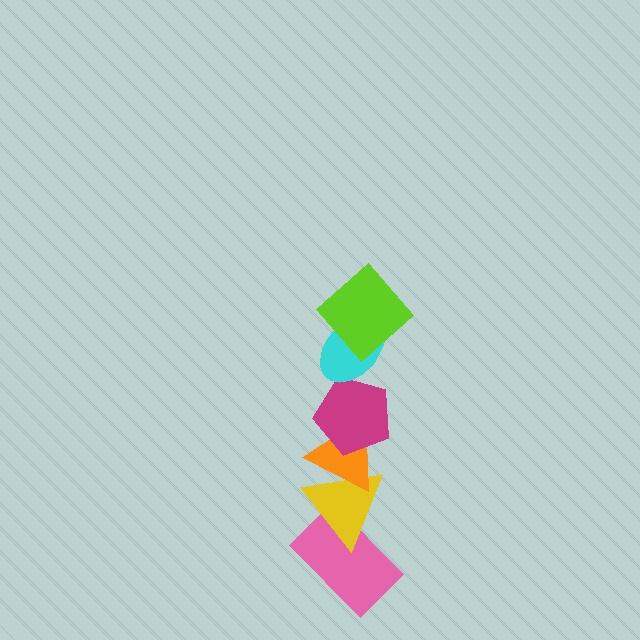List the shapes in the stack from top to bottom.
From top to bottom: the lime diamond, the cyan ellipse, the magenta pentagon, the orange triangle, the yellow triangle, the pink rectangle.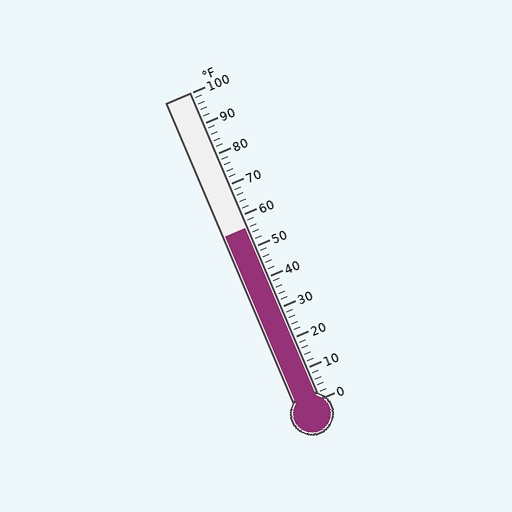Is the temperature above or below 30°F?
The temperature is above 30°F.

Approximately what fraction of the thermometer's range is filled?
The thermometer is filled to approximately 55% of its range.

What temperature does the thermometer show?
The thermometer shows approximately 56°F.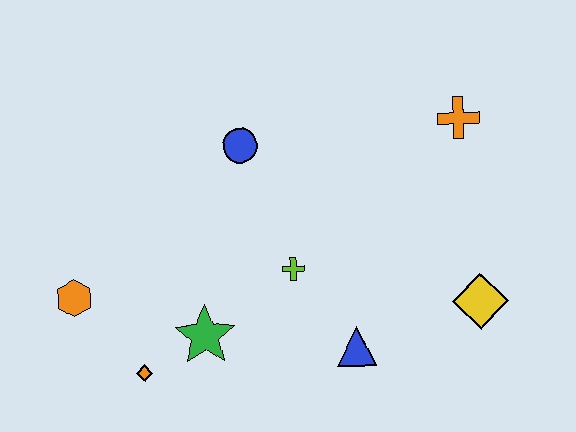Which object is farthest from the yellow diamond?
The orange hexagon is farthest from the yellow diamond.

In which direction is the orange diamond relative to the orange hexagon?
The orange diamond is below the orange hexagon.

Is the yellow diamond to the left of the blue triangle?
No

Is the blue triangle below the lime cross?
Yes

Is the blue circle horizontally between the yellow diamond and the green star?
Yes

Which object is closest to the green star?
The orange diamond is closest to the green star.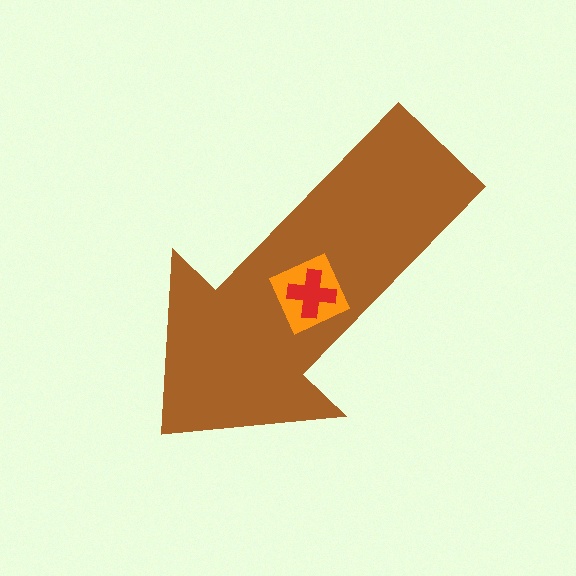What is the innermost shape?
The red cross.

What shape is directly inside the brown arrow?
The orange diamond.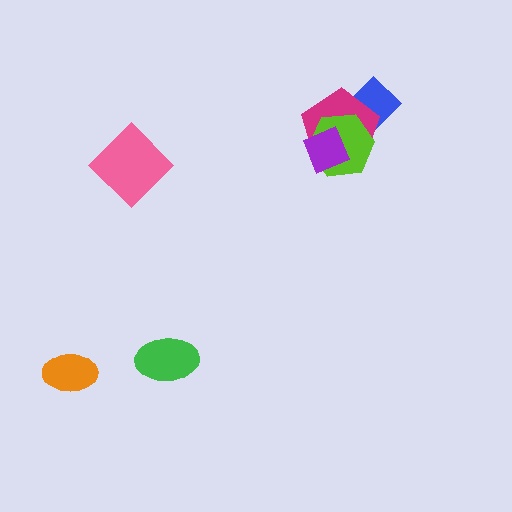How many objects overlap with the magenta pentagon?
3 objects overlap with the magenta pentagon.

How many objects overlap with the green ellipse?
0 objects overlap with the green ellipse.